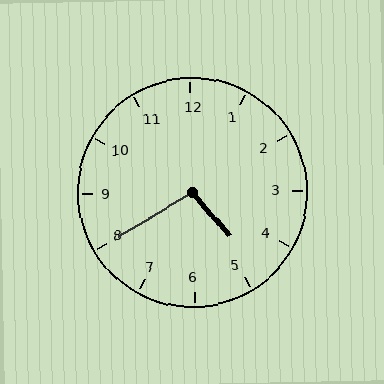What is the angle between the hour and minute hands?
Approximately 100 degrees.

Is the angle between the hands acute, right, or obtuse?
It is obtuse.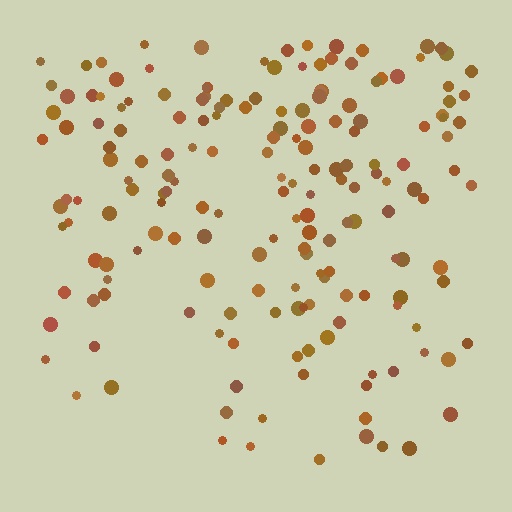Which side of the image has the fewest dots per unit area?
The bottom.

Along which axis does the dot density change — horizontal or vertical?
Vertical.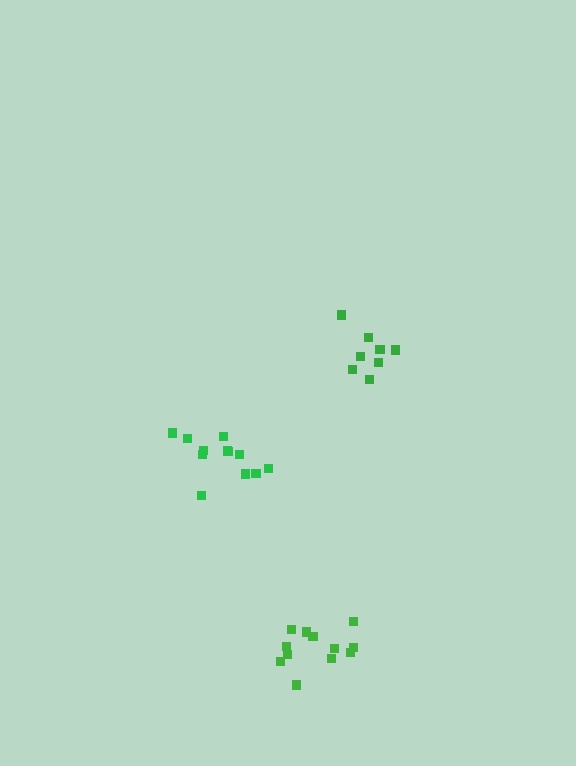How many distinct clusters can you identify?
There are 3 distinct clusters.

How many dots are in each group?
Group 1: 8 dots, Group 2: 12 dots, Group 3: 12 dots (32 total).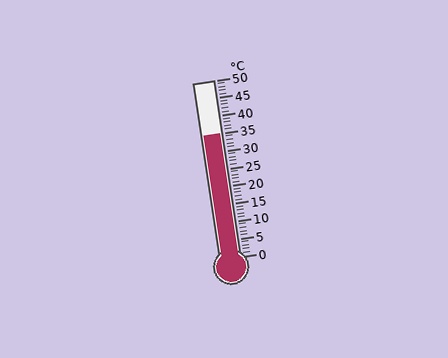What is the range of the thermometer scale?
The thermometer scale ranges from 0°C to 50°C.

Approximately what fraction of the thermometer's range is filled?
The thermometer is filled to approximately 70% of its range.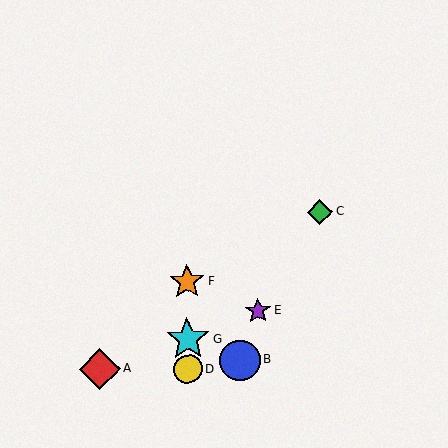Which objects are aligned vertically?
Objects D, F, G are aligned vertically.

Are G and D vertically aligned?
Yes, both are at x≈187.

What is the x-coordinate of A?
Object A is at x≈100.